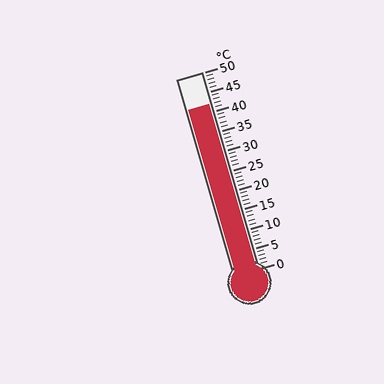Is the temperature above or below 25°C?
The temperature is above 25°C.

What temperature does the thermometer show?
The thermometer shows approximately 42°C.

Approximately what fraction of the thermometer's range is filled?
The thermometer is filled to approximately 85% of its range.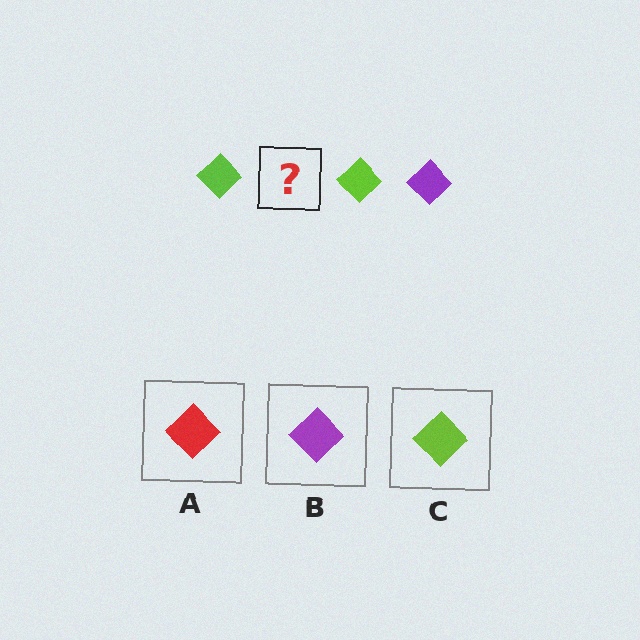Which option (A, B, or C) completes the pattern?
B.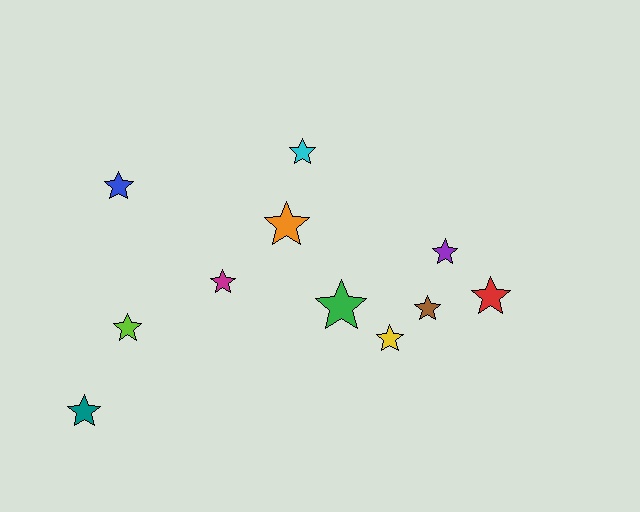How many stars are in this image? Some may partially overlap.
There are 11 stars.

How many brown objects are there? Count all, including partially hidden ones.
There is 1 brown object.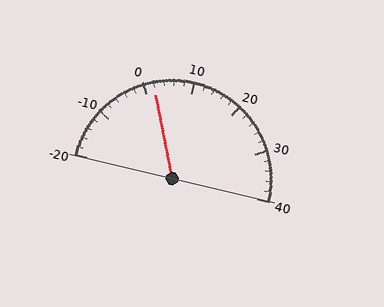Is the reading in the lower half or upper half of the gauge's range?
The reading is in the lower half of the range (-20 to 40).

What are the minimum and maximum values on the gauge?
The gauge ranges from -20 to 40.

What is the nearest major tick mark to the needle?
The nearest major tick mark is 0.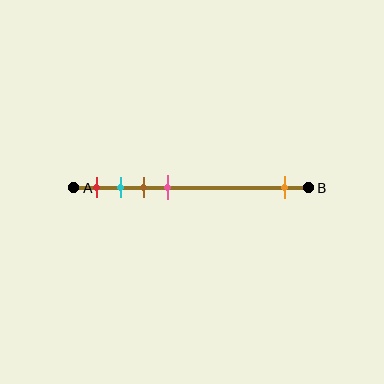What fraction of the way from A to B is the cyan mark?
The cyan mark is approximately 20% (0.2) of the way from A to B.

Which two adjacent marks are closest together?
The cyan and brown marks are the closest adjacent pair.